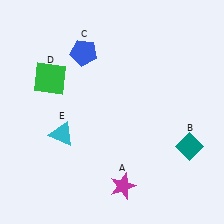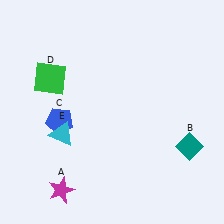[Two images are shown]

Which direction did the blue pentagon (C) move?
The blue pentagon (C) moved down.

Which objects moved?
The objects that moved are: the magenta star (A), the blue pentagon (C).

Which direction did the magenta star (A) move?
The magenta star (A) moved left.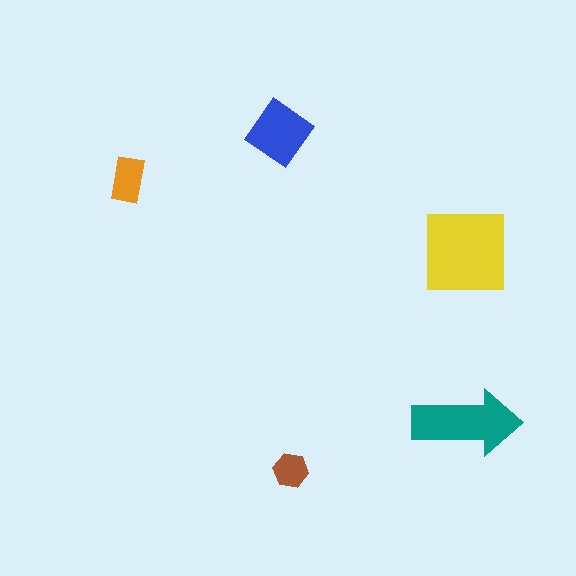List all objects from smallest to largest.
The brown hexagon, the orange rectangle, the blue diamond, the teal arrow, the yellow square.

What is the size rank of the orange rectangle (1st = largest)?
4th.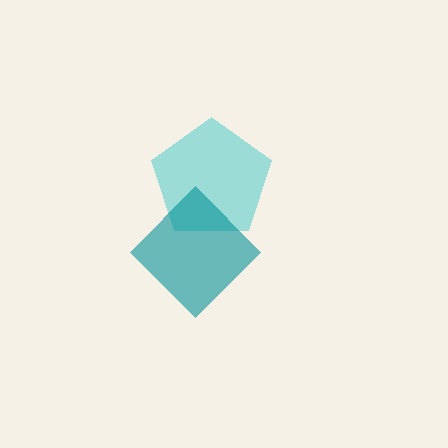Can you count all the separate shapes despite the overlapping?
Yes, there are 2 separate shapes.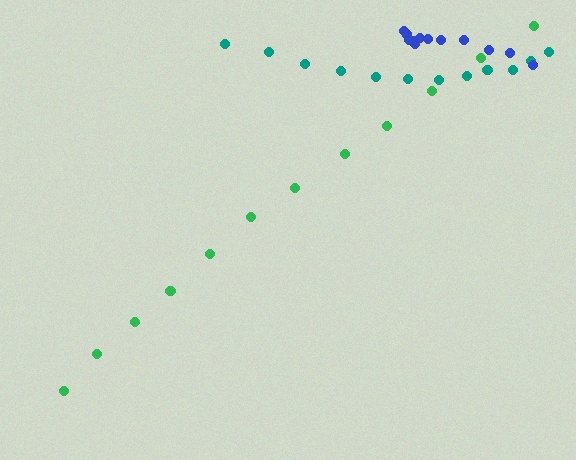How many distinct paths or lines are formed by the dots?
There are 3 distinct paths.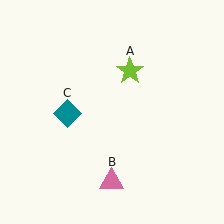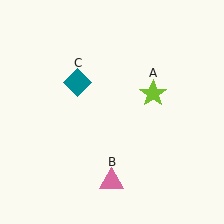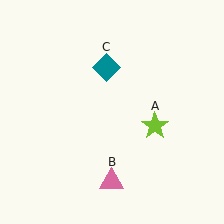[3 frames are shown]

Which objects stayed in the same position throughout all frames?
Pink triangle (object B) remained stationary.